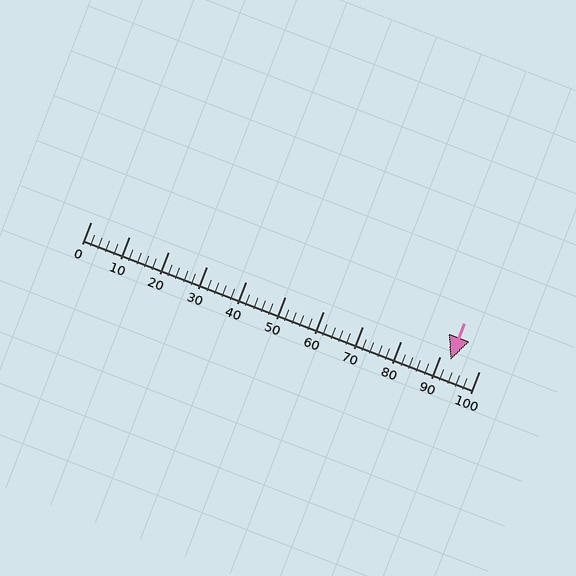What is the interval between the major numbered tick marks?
The major tick marks are spaced 10 units apart.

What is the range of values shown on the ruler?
The ruler shows values from 0 to 100.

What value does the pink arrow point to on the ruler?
The pink arrow points to approximately 93.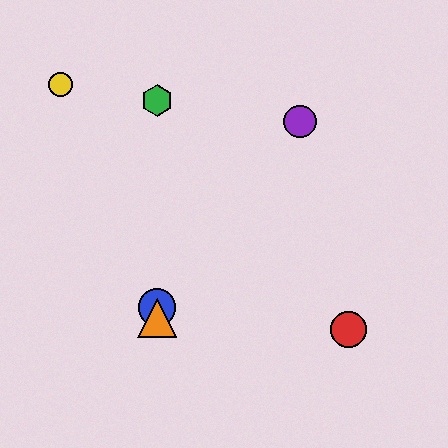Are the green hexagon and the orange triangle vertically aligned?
Yes, both are at x≈157.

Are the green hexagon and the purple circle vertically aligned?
No, the green hexagon is at x≈157 and the purple circle is at x≈300.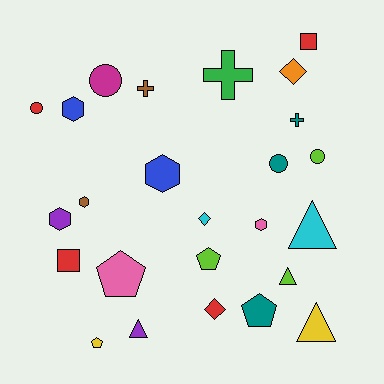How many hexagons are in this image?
There are 5 hexagons.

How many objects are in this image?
There are 25 objects.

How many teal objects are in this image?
There are 3 teal objects.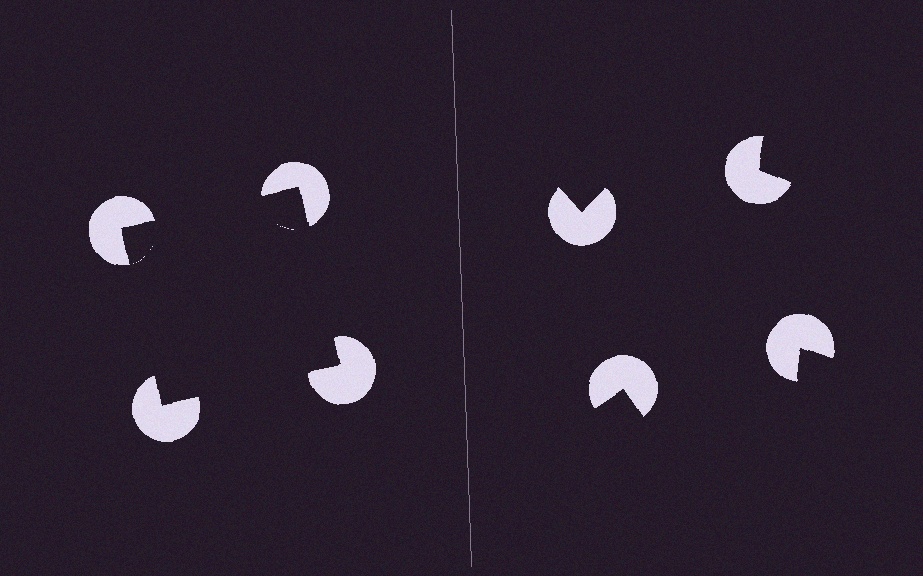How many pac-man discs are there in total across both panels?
8 — 4 on each side.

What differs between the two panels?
The pac-man discs are positioned identically on both sides; only the wedge orientations differ. On the left they align to a square; on the right they are misaligned.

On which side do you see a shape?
An illusory square appears on the left side. On the right side the wedge cuts are rotated, so no coherent shape forms.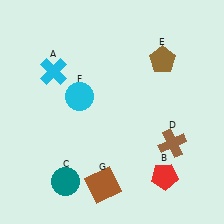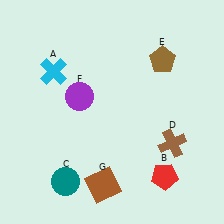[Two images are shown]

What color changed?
The circle (F) changed from cyan in Image 1 to purple in Image 2.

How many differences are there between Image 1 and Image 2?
There is 1 difference between the two images.